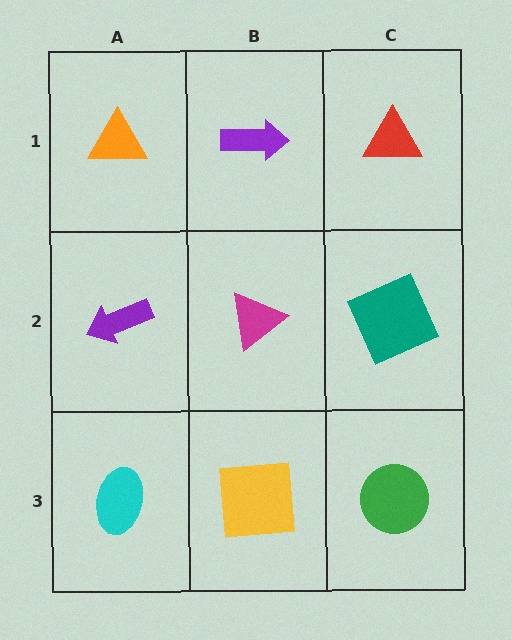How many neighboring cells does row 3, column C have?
2.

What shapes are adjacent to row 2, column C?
A red triangle (row 1, column C), a green circle (row 3, column C), a magenta triangle (row 2, column B).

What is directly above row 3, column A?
A purple arrow.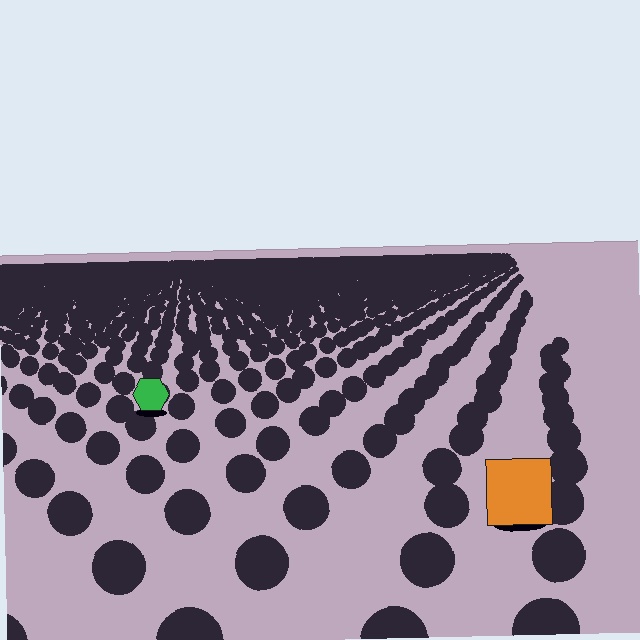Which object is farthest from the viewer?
The green hexagon is farthest from the viewer. It appears smaller and the ground texture around it is denser.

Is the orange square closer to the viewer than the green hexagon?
Yes. The orange square is closer — you can tell from the texture gradient: the ground texture is coarser near it.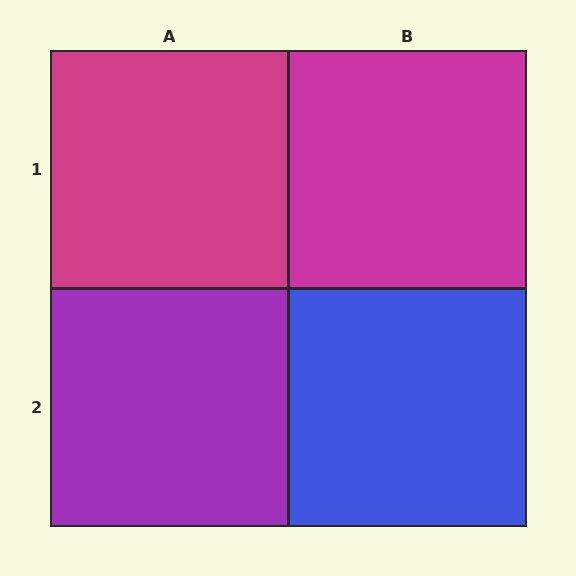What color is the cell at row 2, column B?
Blue.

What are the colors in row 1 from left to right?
Magenta, magenta.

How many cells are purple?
1 cell is purple.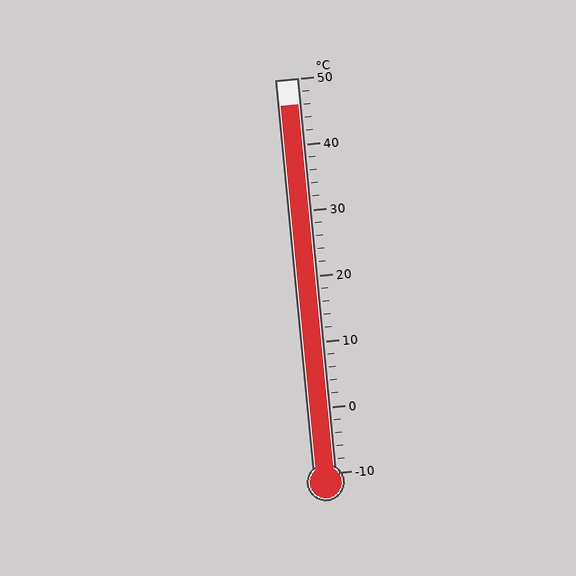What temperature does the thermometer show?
The thermometer shows approximately 46°C.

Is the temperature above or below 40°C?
The temperature is above 40°C.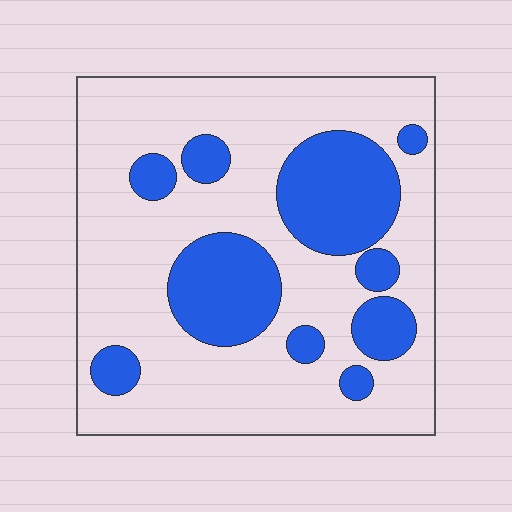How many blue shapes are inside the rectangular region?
10.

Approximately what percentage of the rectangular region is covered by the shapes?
Approximately 30%.